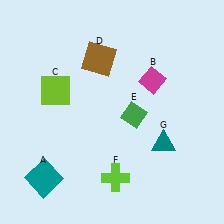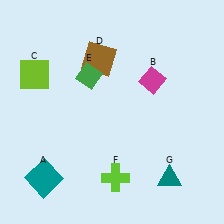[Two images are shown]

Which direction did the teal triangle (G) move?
The teal triangle (G) moved down.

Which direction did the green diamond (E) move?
The green diamond (E) moved left.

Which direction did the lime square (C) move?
The lime square (C) moved left.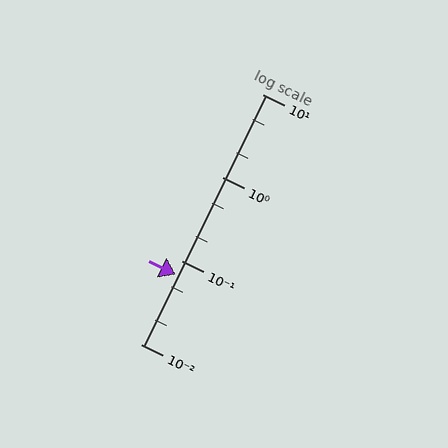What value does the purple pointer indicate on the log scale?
The pointer indicates approximately 0.069.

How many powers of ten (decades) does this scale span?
The scale spans 3 decades, from 0.01 to 10.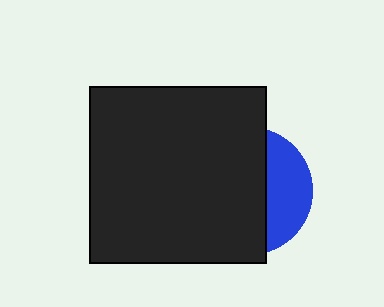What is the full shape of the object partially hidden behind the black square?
The partially hidden object is a blue circle.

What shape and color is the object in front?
The object in front is a black square.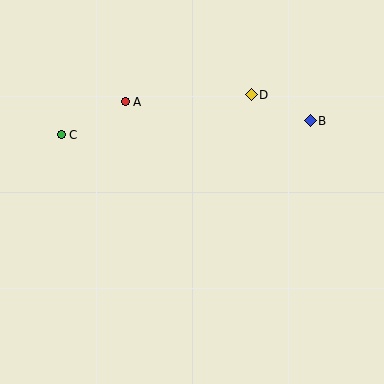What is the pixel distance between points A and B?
The distance between A and B is 186 pixels.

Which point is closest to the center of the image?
Point A at (125, 102) is closest to the center.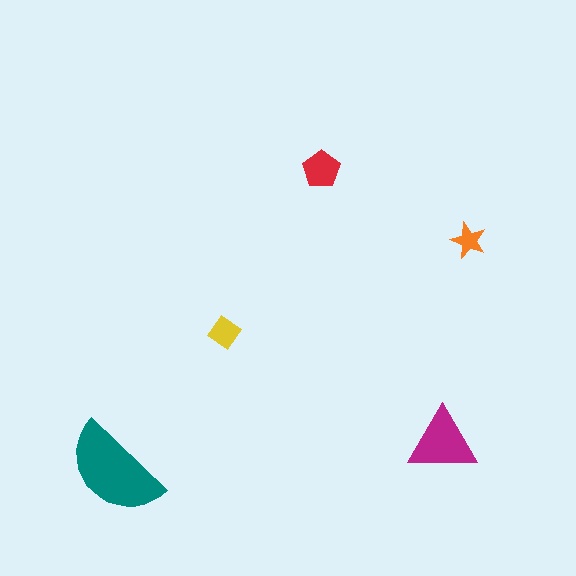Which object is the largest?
The teal semicircle.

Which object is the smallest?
The orange star.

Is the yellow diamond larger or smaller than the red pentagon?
Smaller.